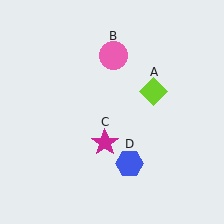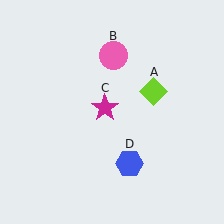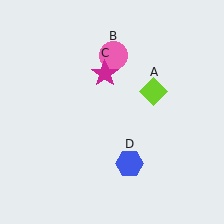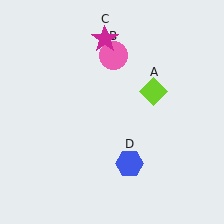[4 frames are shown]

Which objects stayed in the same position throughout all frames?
Lime diamond (object A) and pink circle (object B) and blue hexagon (object D) remained stationary.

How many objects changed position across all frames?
1 object changed position: magenta star (object C).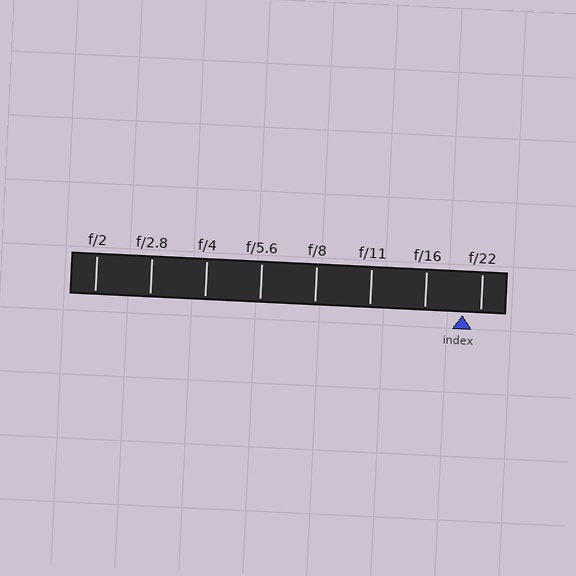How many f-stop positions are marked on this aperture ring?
There are 8 f-stop positions marked.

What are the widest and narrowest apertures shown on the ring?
The widest aperture shown is f/2 and the narrowest is f/22.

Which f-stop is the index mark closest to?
The index mark is closest to f/22.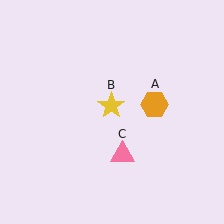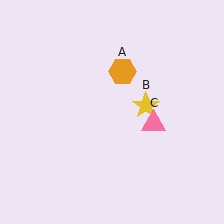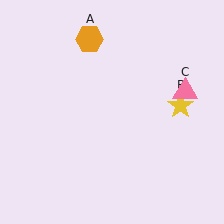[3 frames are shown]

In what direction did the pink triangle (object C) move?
The pink triangle (object C) moved up and to the right.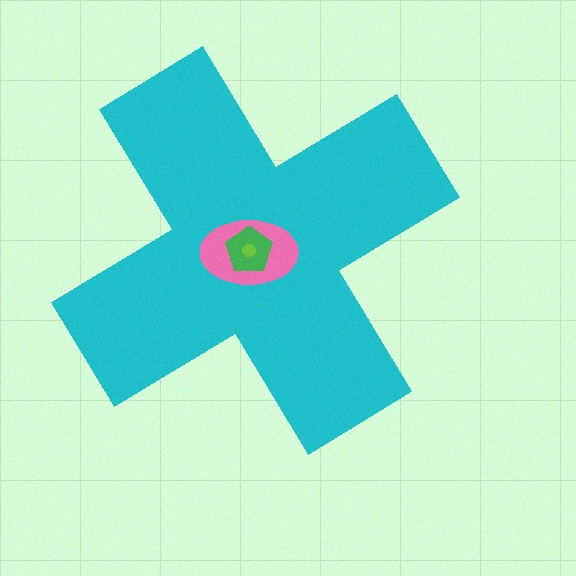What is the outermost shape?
The cyan cross.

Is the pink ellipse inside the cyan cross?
Yes.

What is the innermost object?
The lime circle.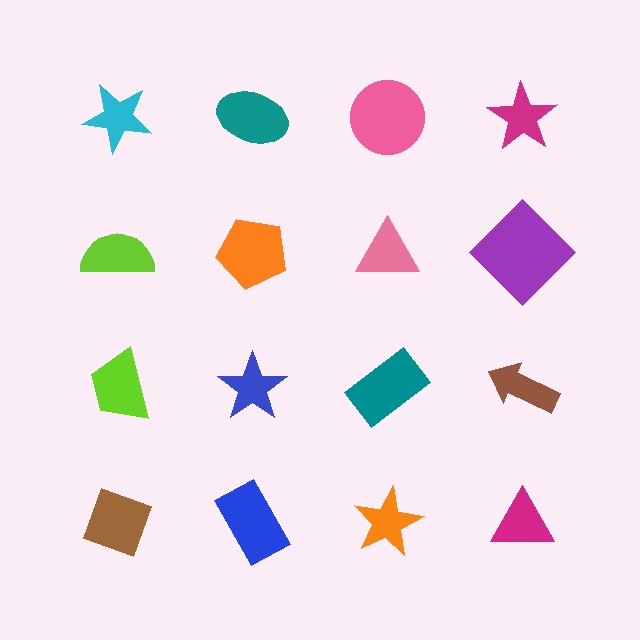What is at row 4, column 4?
A magenta triangle.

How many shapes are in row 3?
4 shapes.